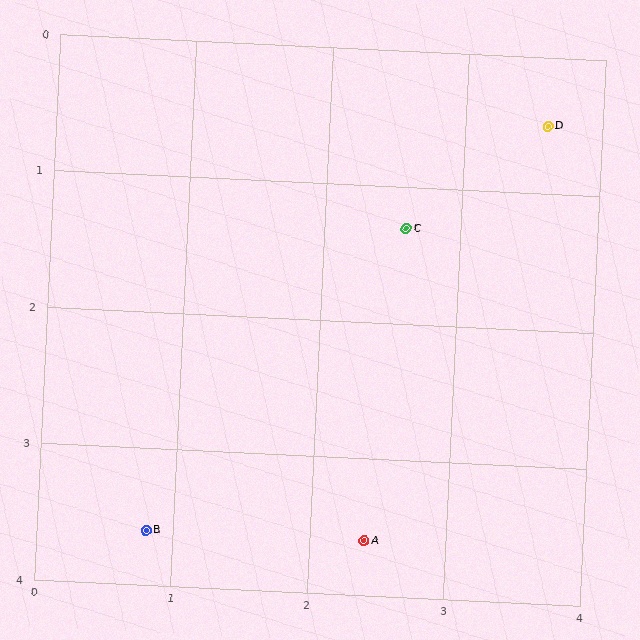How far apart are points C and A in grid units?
Points C and A are about 2.3 grid units apart.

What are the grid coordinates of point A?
Point A is at approximately (2.4, 3.6).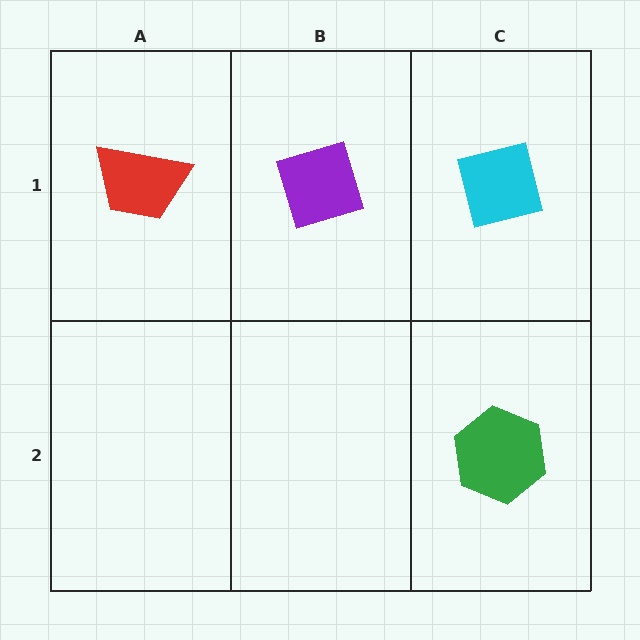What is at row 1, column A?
A red trapezoid.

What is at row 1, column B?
A purple diamond.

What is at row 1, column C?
A cyan square.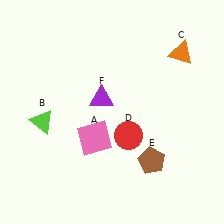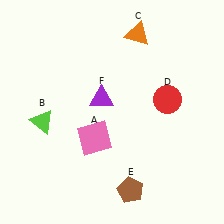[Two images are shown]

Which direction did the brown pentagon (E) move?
The brown pentagon (E) moved down.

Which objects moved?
The objects that moved are: the orange triangle (C), the red circle (D), the brown pentagon (E).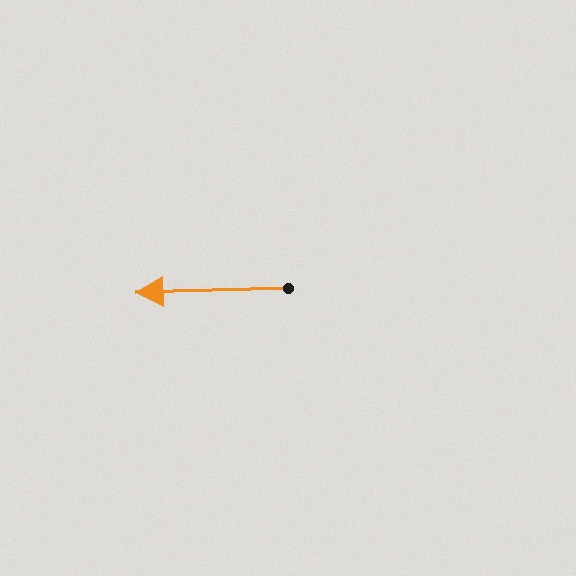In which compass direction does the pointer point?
West.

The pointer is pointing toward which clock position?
Roughly 9 o'clock.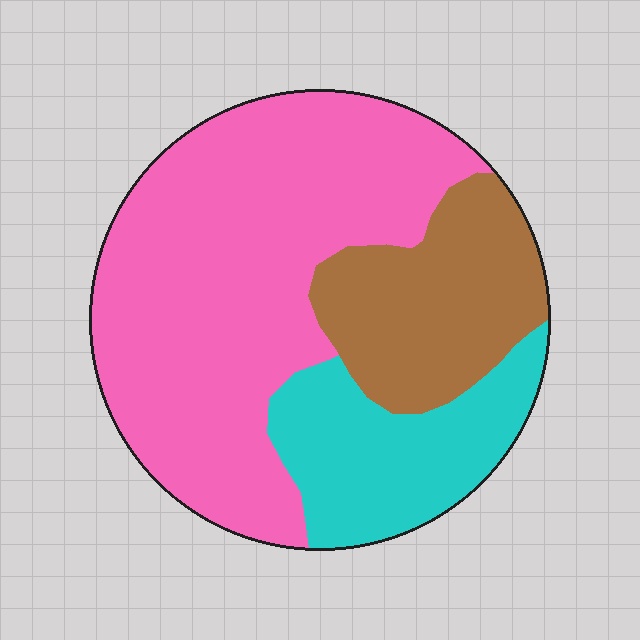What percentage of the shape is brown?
Brown takes up about one fifth (1/5) of the shape.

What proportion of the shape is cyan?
Cyan takes up about one fifth (1/5) of the shape.